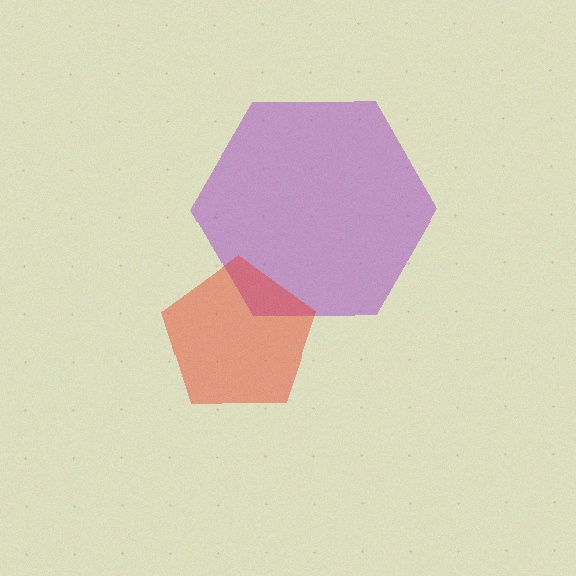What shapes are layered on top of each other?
The layered shapes are: a purple hexagon, a red pentagon.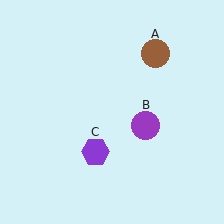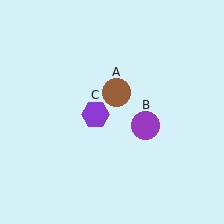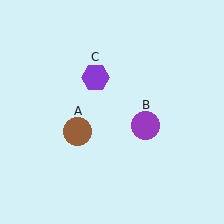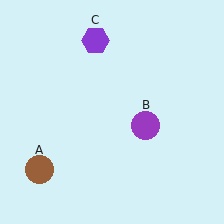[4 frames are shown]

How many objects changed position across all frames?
2 objects changed position: brown circle (object A), purple hexagon (object C).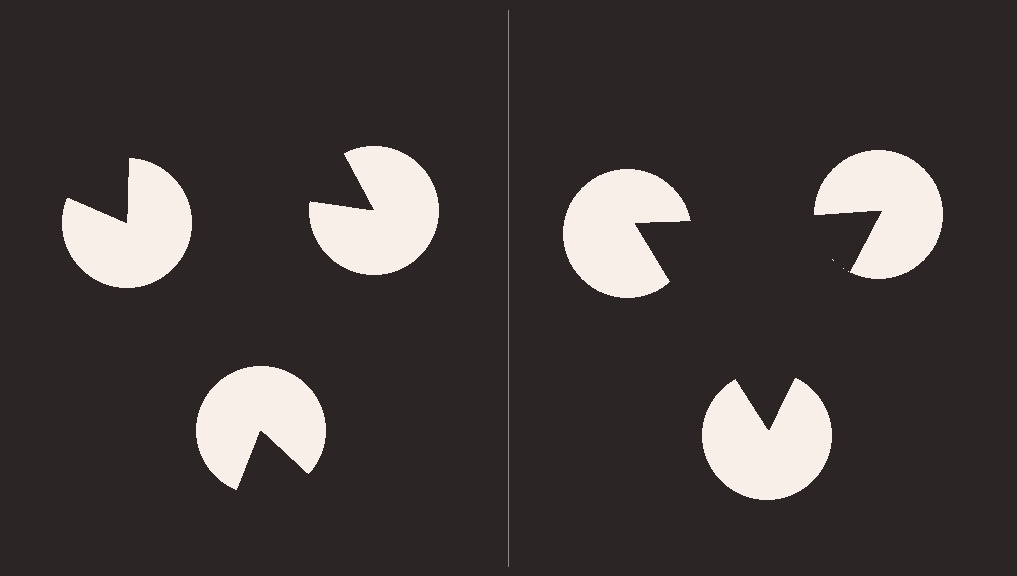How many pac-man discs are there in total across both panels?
6 — 3 on each side.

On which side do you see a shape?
An illusory triangle appears on the right side. On the left side the wedge cuts are rotated, so no coherent shape forms.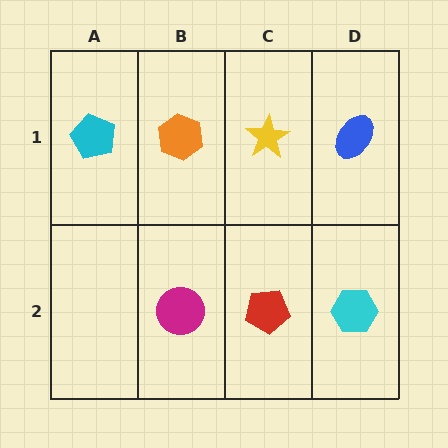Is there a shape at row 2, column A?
No, that cell is empty.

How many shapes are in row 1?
4 shapes.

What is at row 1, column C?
A yellow star.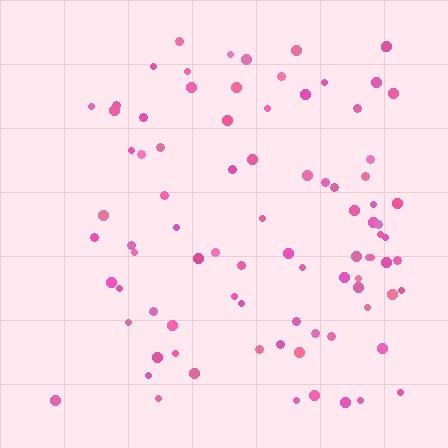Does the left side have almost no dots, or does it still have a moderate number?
Still a moderate number, just noticeably fewer than the right.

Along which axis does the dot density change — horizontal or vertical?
Horizontal.